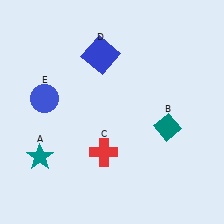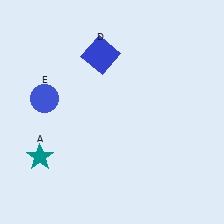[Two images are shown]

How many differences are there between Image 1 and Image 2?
There are 2 differences between the two images.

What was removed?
The red cross (C), the teal diamond (B) were removed in Image 2.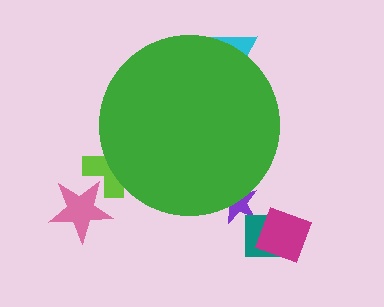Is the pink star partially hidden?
No, the pink star is fully visible.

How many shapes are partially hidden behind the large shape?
3 shapes are partially hidden.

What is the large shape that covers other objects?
A green circle.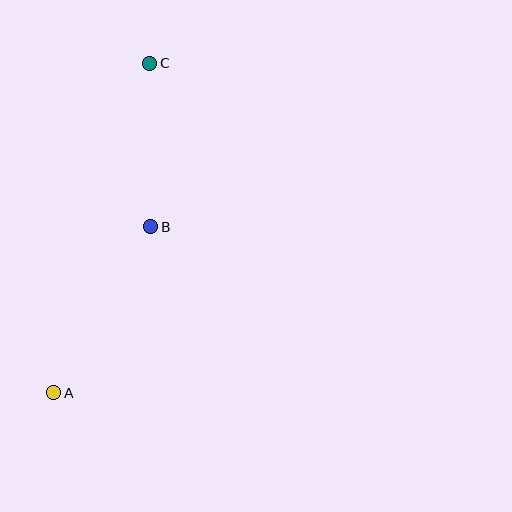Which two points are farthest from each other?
Points A and C are farthest from each other.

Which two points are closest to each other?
Points B and C are closest to each other.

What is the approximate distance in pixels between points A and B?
The distance between A and B is approximately 192 pixels.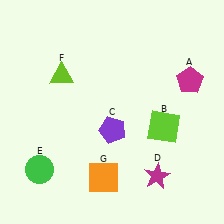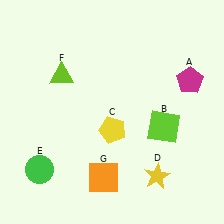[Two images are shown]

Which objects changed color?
C changed from purple to yellow. D changed from magenta to yellow.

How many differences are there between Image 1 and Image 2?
There are 2 differences between the two images.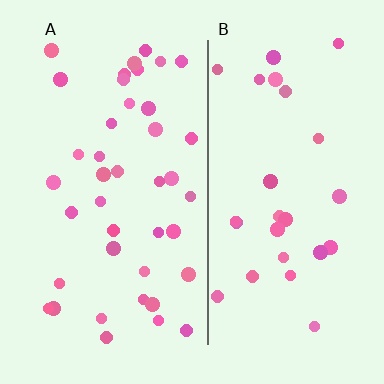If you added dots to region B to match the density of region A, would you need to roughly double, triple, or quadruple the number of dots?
Approximately double.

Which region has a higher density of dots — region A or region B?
A (the left).